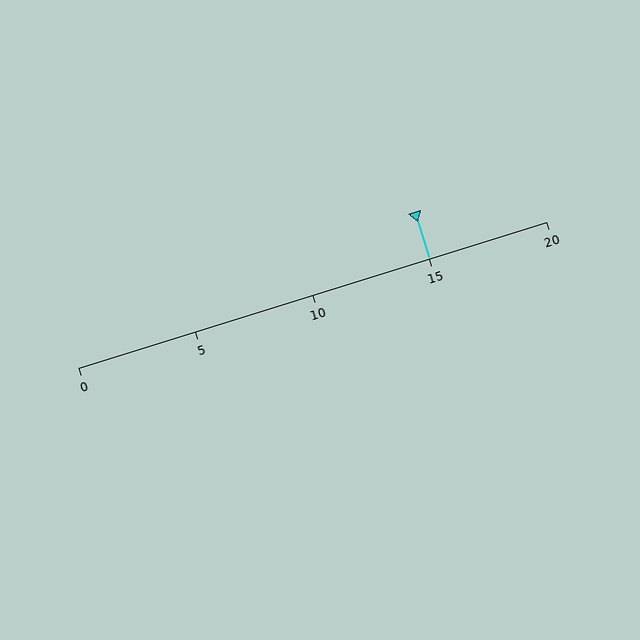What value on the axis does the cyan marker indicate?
The marker indicates approximately 15.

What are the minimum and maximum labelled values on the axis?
The axis runs from 0 to 20.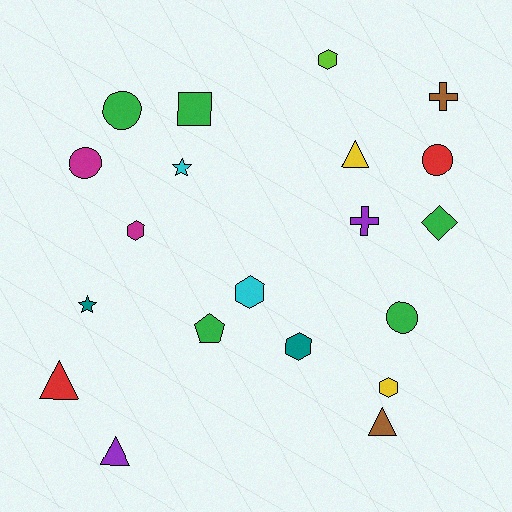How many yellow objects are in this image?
There are 2 yellow objects.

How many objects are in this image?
There are 20 objects.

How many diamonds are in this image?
There is 1 diamond.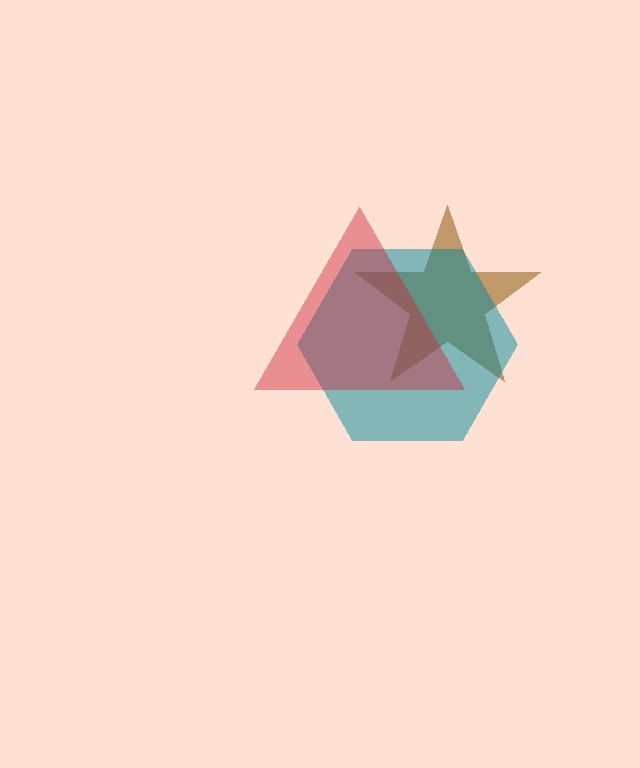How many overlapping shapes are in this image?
There are 3 overlapping shapes in the image.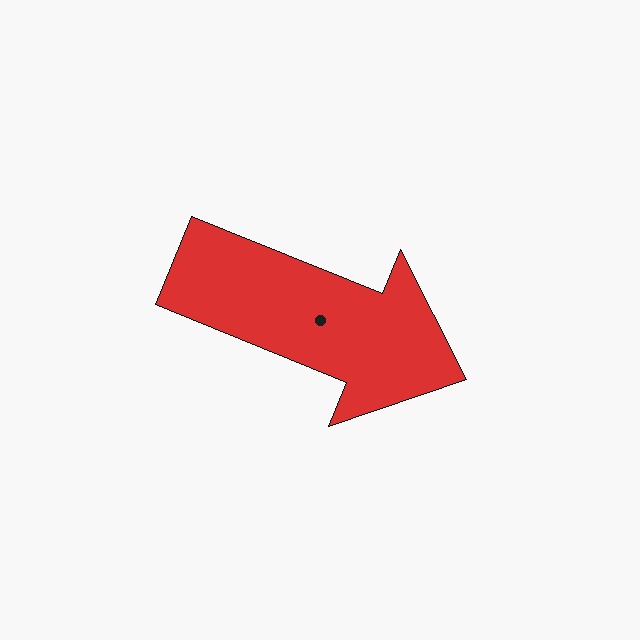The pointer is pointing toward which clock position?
Roughly 4 o'clock.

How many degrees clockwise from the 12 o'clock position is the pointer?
Approximately 112 degrees.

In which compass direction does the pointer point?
East.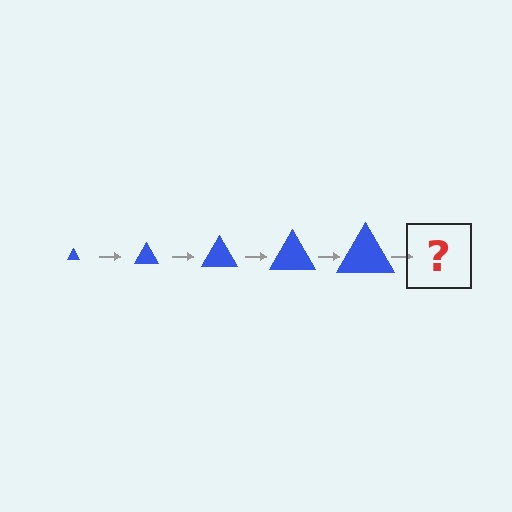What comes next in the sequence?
The next element should be a blue triangle, larger than the previous one.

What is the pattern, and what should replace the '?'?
The pattern is that the triangle gets progressively larger each step. The '?' should be a blue triangle, larger than the previous one.